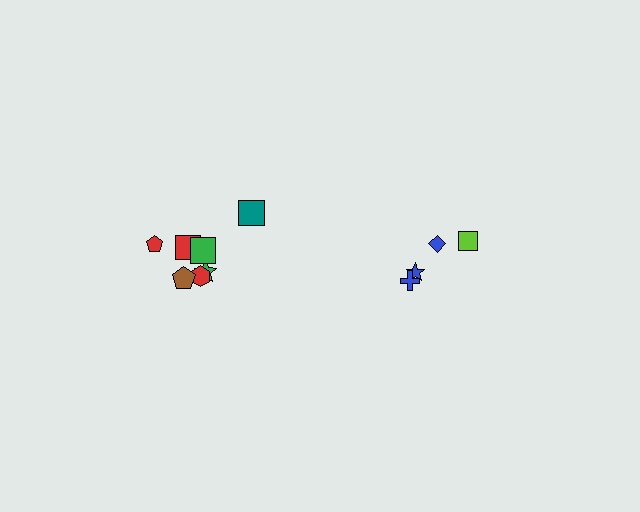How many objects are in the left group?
There are 7 objects.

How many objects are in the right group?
There are 4 objects.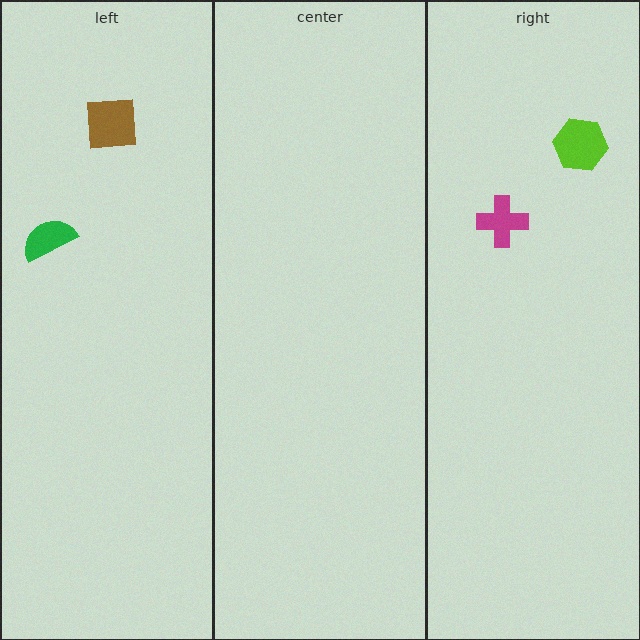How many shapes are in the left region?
2.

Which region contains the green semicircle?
The left region.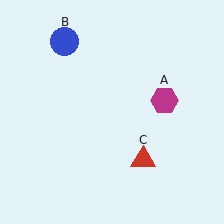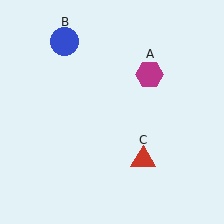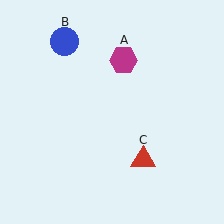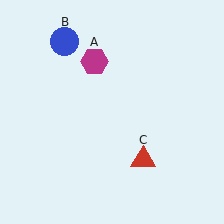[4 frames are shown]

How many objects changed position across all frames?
1 object changed position: magenta hexagon (object A).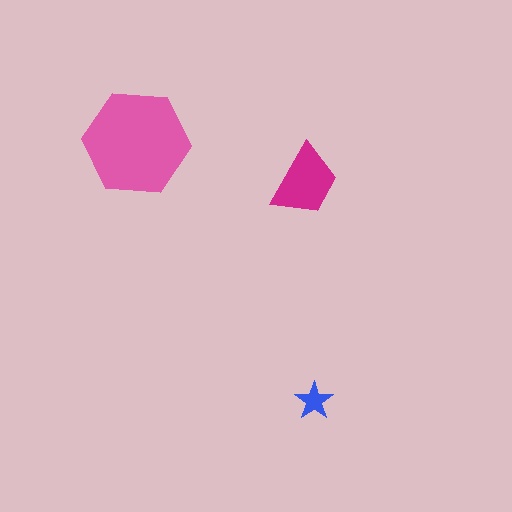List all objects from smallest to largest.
The blue star, the magenta trapezoid, the pink hexagon.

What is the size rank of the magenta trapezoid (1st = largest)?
2nd.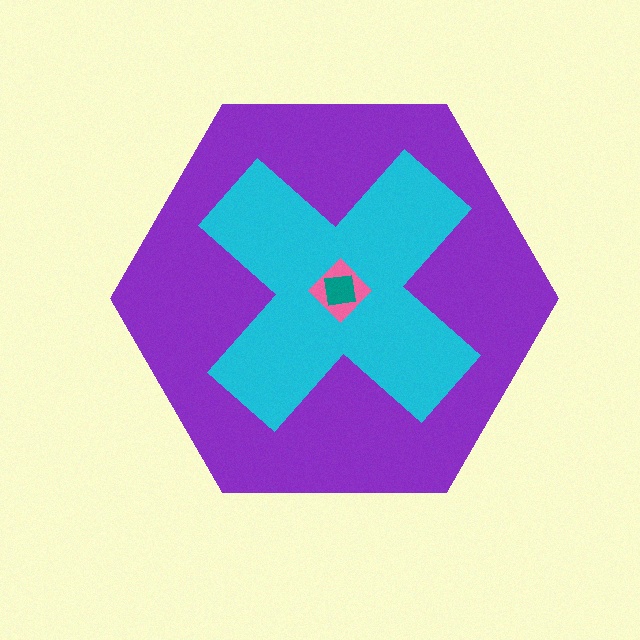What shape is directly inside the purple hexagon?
The cyan cross.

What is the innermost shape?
The teal square.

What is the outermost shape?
The purple hexagon.